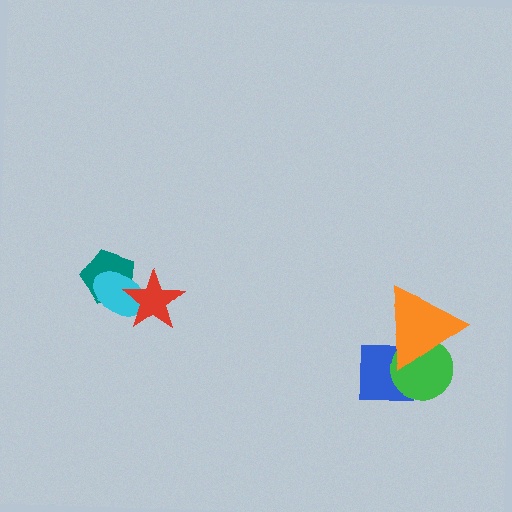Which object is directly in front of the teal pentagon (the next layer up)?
The cyan ellipse is directly in front of the teal pentagon.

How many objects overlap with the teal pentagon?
2 objects overlap with the teal pentagon.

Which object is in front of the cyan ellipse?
The red star is in front of the cyan ellipse.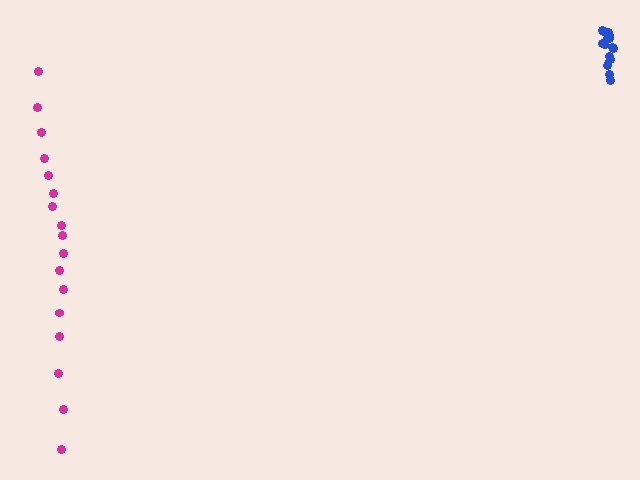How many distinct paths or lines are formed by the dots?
There are 2 distinct paths.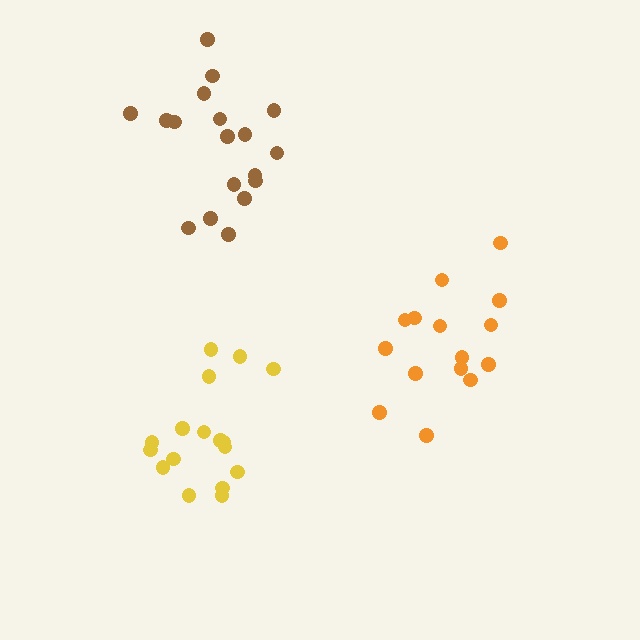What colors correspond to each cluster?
The clusters are colored: brown, orange, yellow.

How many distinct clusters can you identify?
There are 3 distinct clusters.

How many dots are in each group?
Group 1: 18 dots, Group 2: 15 dots, Group 3: 17 dots (50 total).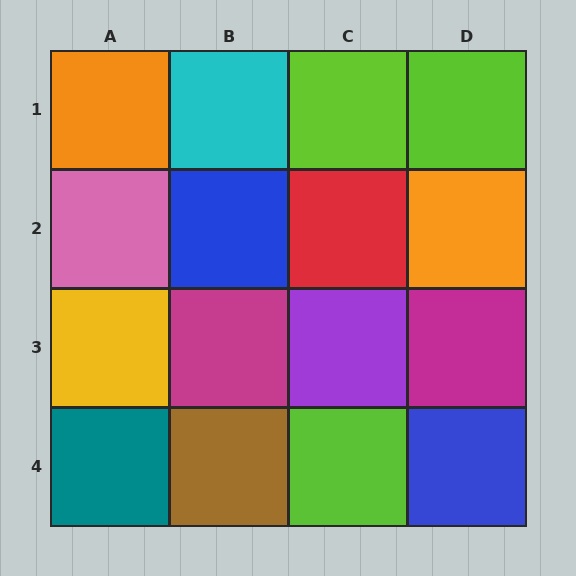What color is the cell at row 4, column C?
Lime.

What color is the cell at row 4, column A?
Teal.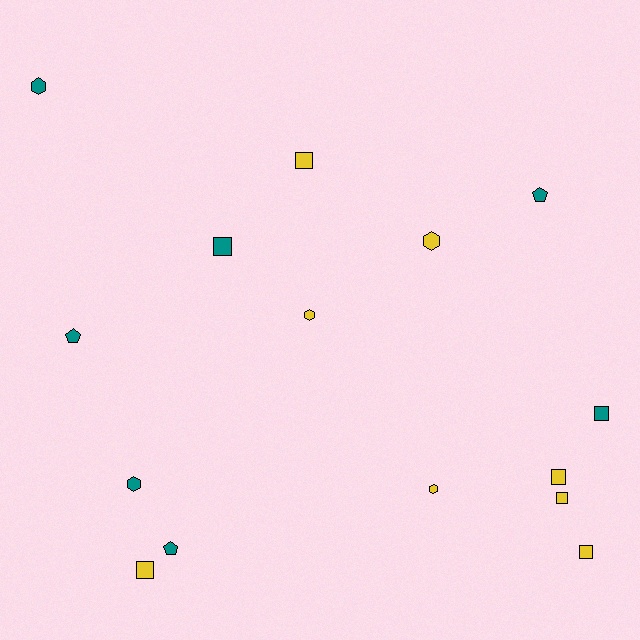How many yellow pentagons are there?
There are no yellow pentagons.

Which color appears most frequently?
Yellow, with 8 objects.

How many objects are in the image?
There are 15 objects.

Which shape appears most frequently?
Square, with 7 objects.